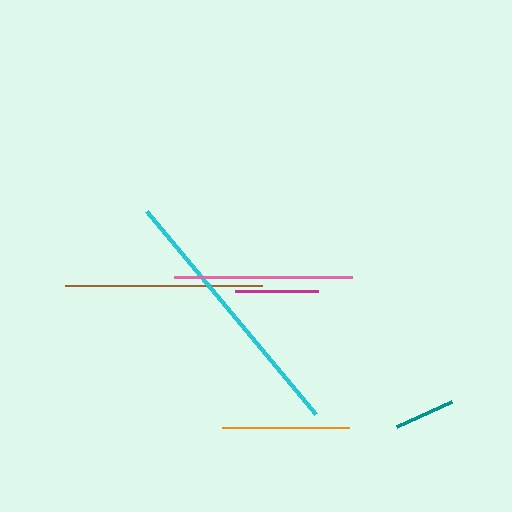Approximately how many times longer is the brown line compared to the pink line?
The brown line is approximately 1.1 times the length of the pink line.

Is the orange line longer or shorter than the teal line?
The orange line is longer than the teal line.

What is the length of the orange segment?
The orange segment is approximately 127 pixels long.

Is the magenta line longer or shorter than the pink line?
The pink line is longer than the magenta line.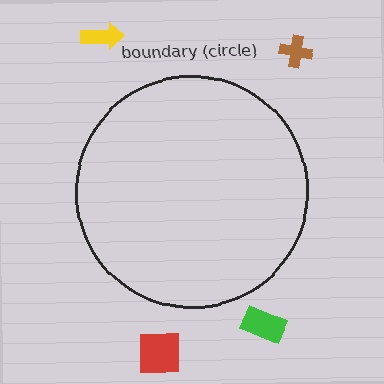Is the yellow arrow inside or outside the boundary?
Outside.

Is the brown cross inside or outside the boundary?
Outside.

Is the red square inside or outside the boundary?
Outside.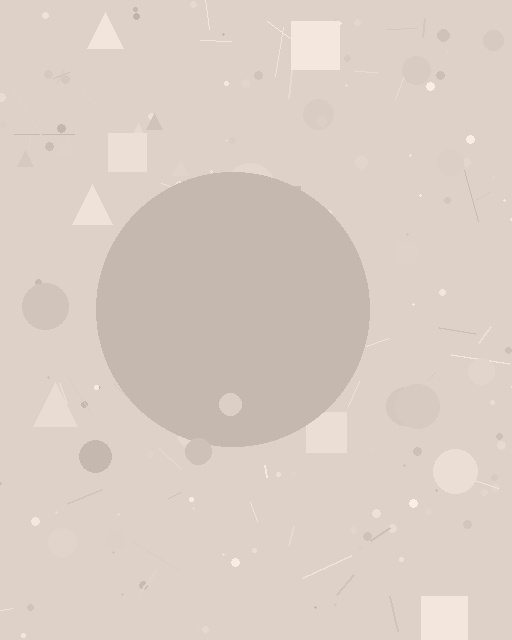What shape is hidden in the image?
A circle is hidden in the image.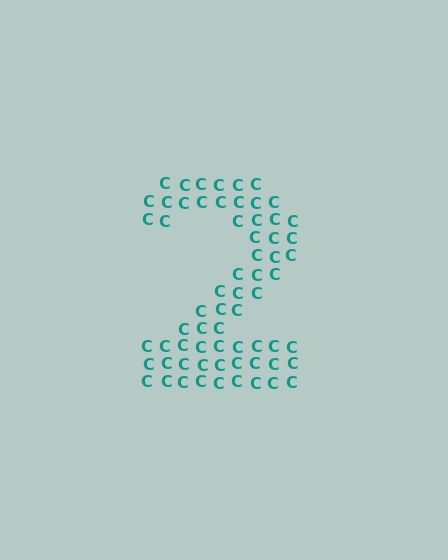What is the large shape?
The large shape is the digit 2.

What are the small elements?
The small elements are letter C's.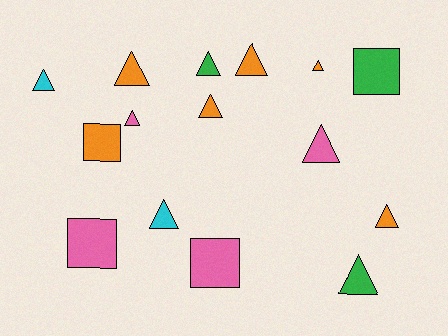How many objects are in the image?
There are 15 objects.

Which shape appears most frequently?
Triangle, with 11 objects.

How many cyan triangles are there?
There are 2 cyan triangles.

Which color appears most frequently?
Orange, with 6 objects.